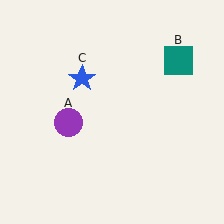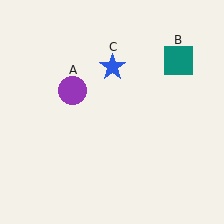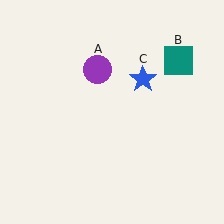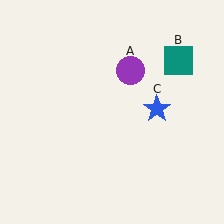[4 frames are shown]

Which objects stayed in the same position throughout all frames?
Teal square (object B) remained stationary.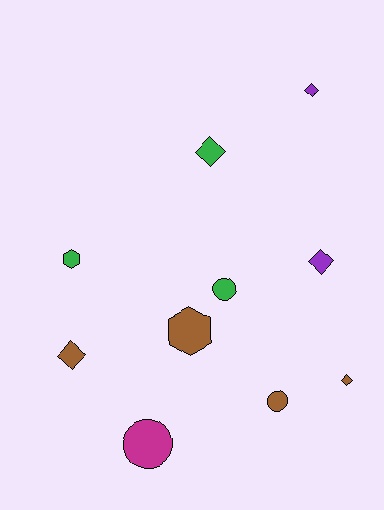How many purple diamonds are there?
There are 2 purple diamonds.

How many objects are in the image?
There are 10 objects.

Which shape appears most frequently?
Diamond, with 5 objects.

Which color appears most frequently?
Brown, with 4 objects.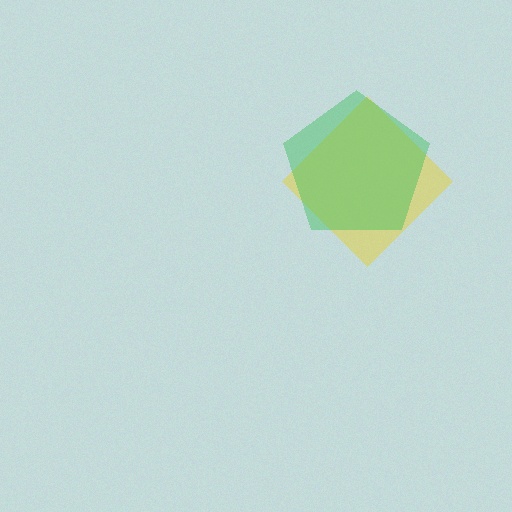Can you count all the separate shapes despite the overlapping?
Yes, there are 2 separate shapes.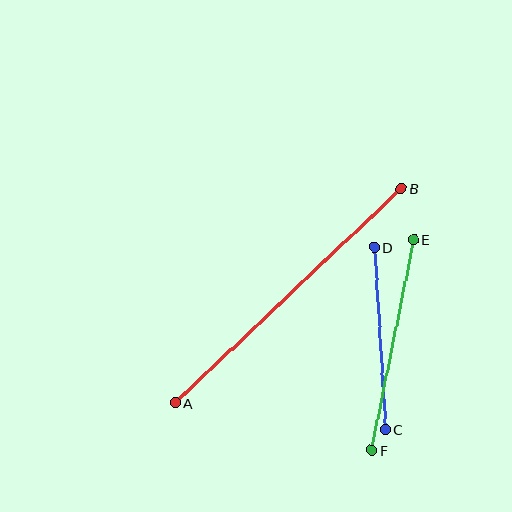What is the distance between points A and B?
The distance is approximately 311 pixels.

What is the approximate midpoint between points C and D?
The midpoint is at approximately (380, 338) pixels.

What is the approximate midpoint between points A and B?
The midpoint is at approximately (288, 296) pixels.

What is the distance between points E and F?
The distance is approximately 215 pixels.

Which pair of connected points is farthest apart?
Points A and B are farthest apart.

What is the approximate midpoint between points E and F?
The midpoint is at approximately (393, 345) pixels.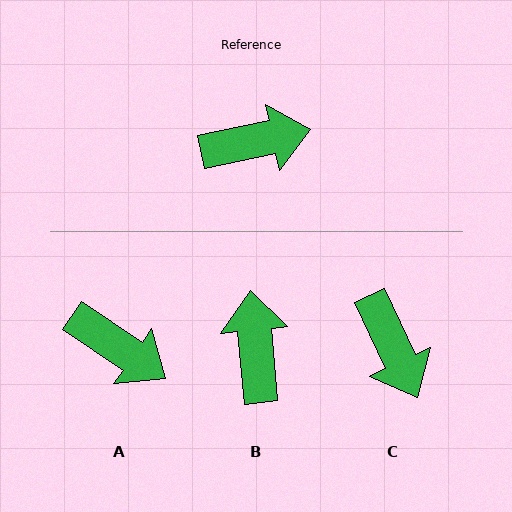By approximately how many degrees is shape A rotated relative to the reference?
Approximately 46 degrees clockwise.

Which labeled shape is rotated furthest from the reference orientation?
B, about 84 degrees away.